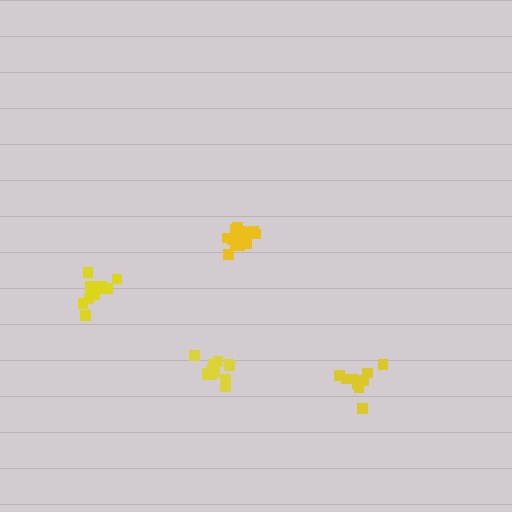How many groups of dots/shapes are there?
There are 4 groups.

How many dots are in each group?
Group 1: 15 dots, Group 2: 12 dots, Group 3: 9 dots, Group 4: 13 dots (49 total).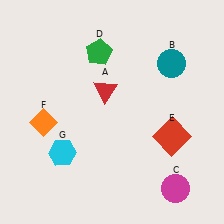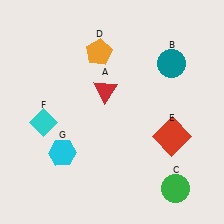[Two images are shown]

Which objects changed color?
C changed from magenta to green. D changed from green to orange. F changed from orange to cyan.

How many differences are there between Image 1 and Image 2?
There are 3 differences between the two images.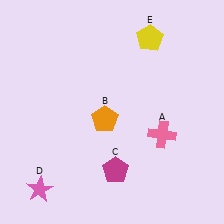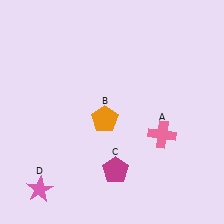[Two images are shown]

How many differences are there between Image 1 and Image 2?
There is 1 difference between the two images.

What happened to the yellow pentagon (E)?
The yellow pentagon (E) was removed in Image 2. It was in the top-right area of Image 1.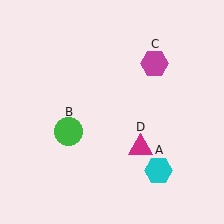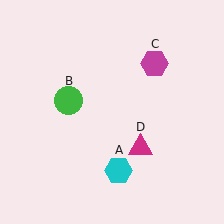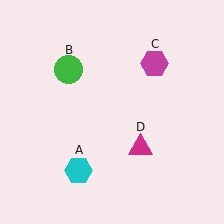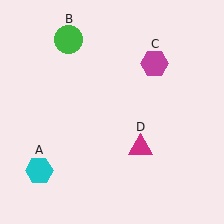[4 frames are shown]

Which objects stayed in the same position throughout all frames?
Magenta hexagon (object C) and magenta triangle (object D) remained stationary.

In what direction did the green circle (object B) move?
The green circle (object B) moved up.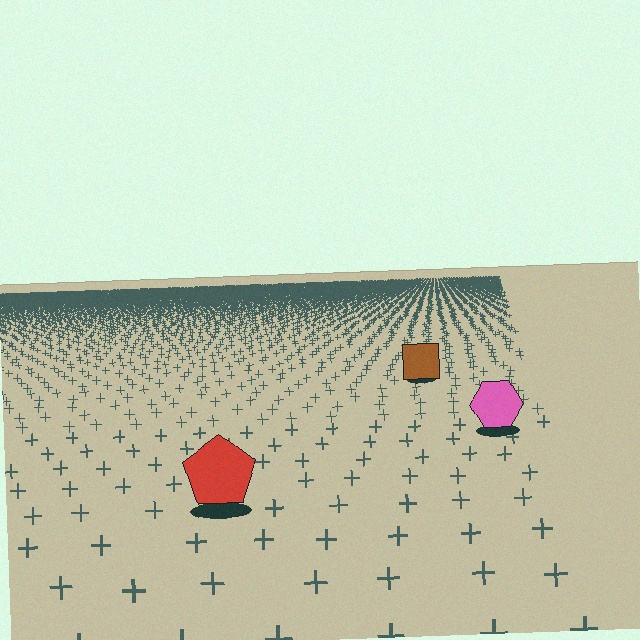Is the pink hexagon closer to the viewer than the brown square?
Yes. The pink hexagon is closer — you can tell from the texture gradient: the ground texture is coarser near it.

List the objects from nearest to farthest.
From nearest to farthest: the red pentagon, the pink hexagon, the brown square.